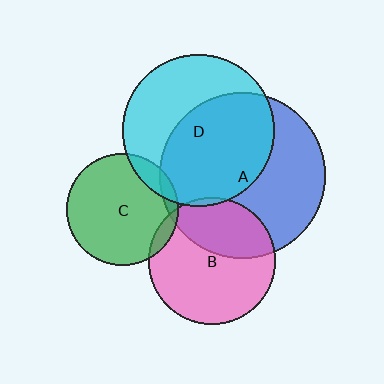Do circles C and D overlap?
Yes.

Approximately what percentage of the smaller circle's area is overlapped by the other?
Approximately 10%.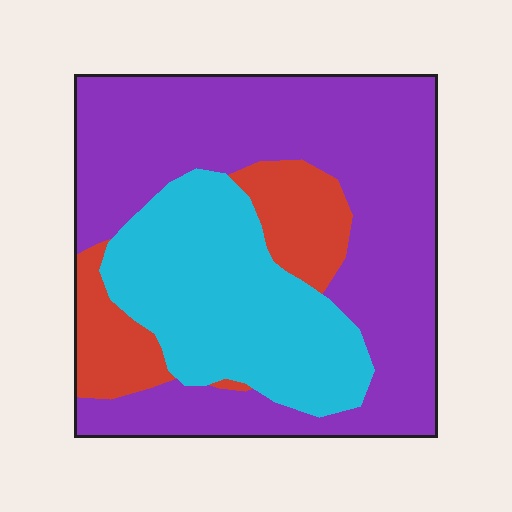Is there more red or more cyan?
Cyan.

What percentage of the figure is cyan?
Cyan covers around 30% of the figure.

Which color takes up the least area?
Red, at roughly 15%.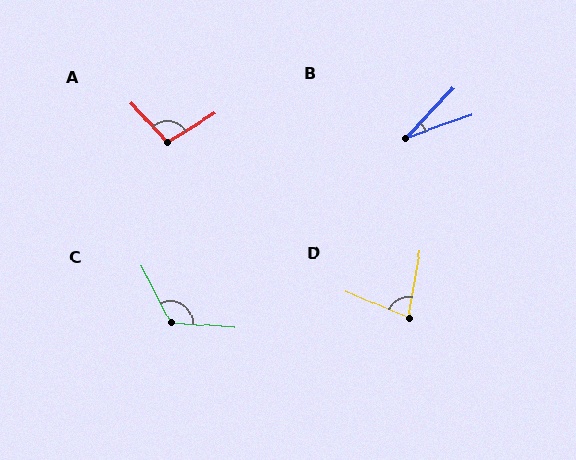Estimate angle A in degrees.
Approximately 102 degrees.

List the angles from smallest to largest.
B (27°), D (77°), A (102°), C (121°).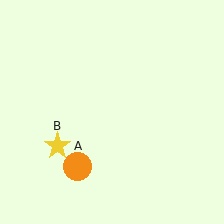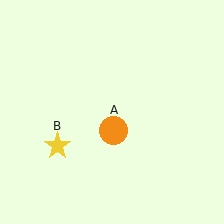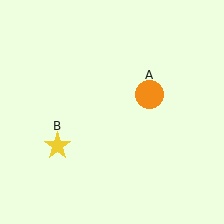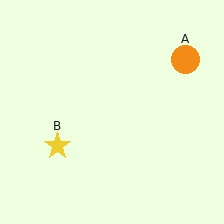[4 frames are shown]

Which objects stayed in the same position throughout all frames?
Yellow star (object B) remained stationary.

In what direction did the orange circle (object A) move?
The orange circle (object A) moved up and to the right.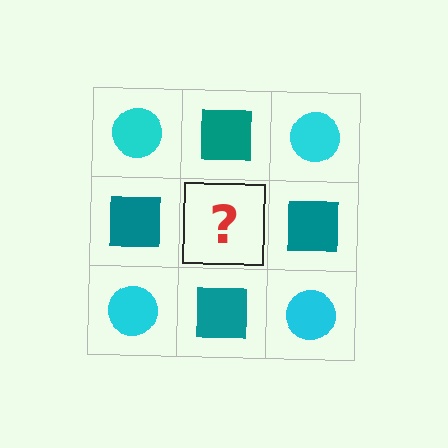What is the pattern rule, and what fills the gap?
The rule is that it alternates cyan circle and teal square in a checkerboard pattern. The gap should be filled with a cyan circle.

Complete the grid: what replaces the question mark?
The question mark should be replaced with a cyan circle.